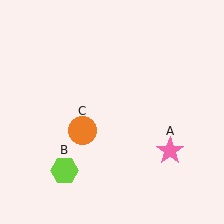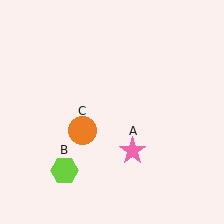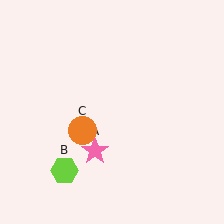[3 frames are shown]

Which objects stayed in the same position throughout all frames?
Lime hexagon (object B) and orange circle (object C) remained stationary.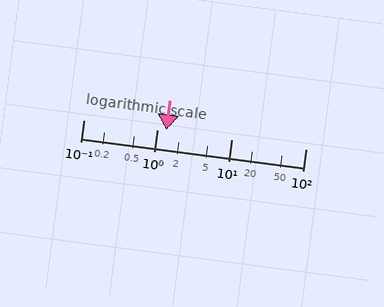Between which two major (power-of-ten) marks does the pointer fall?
The pointer is between 1 and 10.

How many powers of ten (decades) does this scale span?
The scale spans 3 decades, from 0.1 to 100.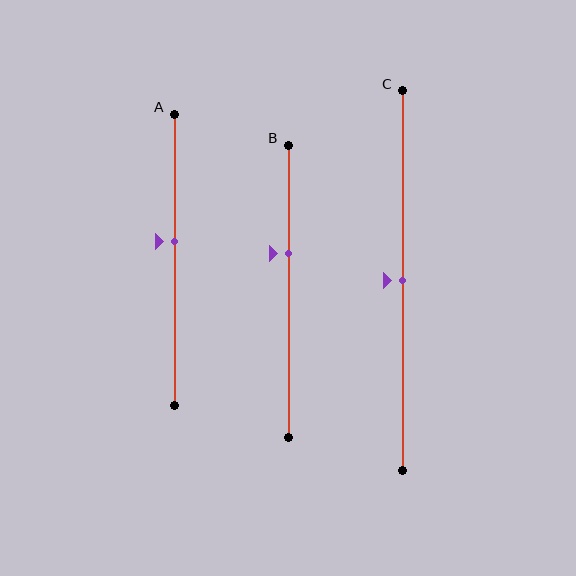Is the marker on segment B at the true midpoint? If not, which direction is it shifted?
No, the marker on segment B is shifted upward by about 13% of the segment length.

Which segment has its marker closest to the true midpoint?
Segment C has its marker closest to the true midpoint.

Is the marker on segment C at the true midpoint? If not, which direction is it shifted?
Yes, the marker on segment C is at the true midpoint.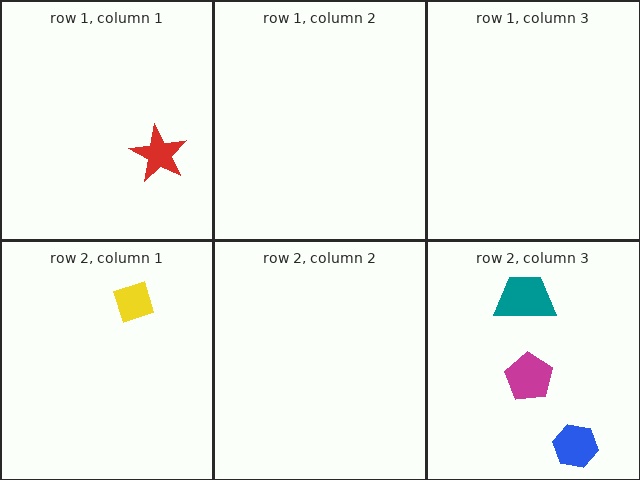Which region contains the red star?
The row 1, column 1 region.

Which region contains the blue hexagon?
The row 2, column 3 region.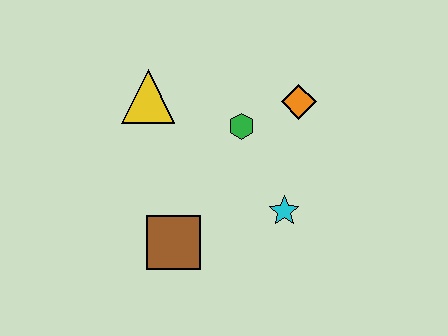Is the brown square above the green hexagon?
No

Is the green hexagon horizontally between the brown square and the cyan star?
Yes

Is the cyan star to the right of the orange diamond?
No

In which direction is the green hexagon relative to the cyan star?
The green hexagon is above the cyan star.